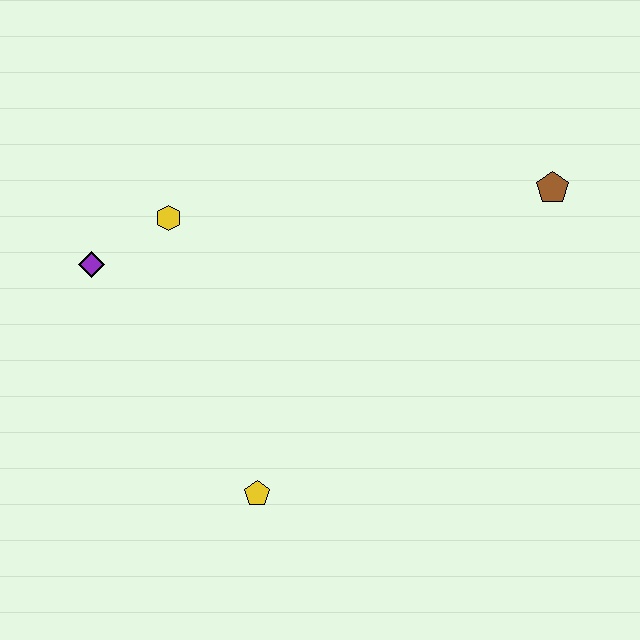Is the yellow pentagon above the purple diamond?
No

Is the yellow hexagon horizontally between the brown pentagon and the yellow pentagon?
No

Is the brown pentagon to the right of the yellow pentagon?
Yes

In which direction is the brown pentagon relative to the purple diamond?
The brown pentagon is to the right of the purple diamond.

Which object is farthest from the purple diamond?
The brown pentagon is farthest from the purple diamond.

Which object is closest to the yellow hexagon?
The purple diamond is closest to the yellow hexagon.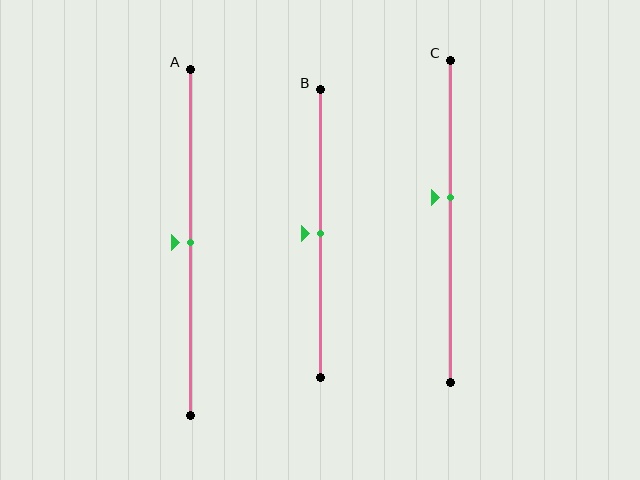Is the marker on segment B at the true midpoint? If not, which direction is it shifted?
Yes, the marker on segment B is at the true midpoint.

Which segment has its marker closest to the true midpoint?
Segment A has its marker closest to the true midpoint.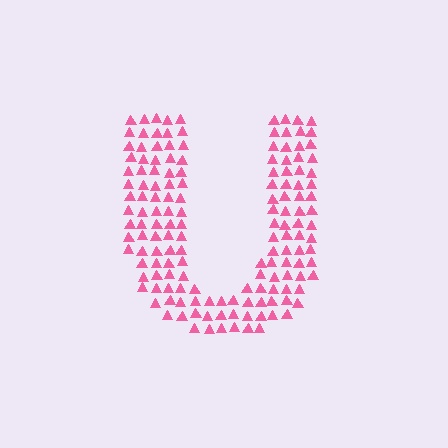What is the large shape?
The large shape is the letter U.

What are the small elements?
The small elements are triangles.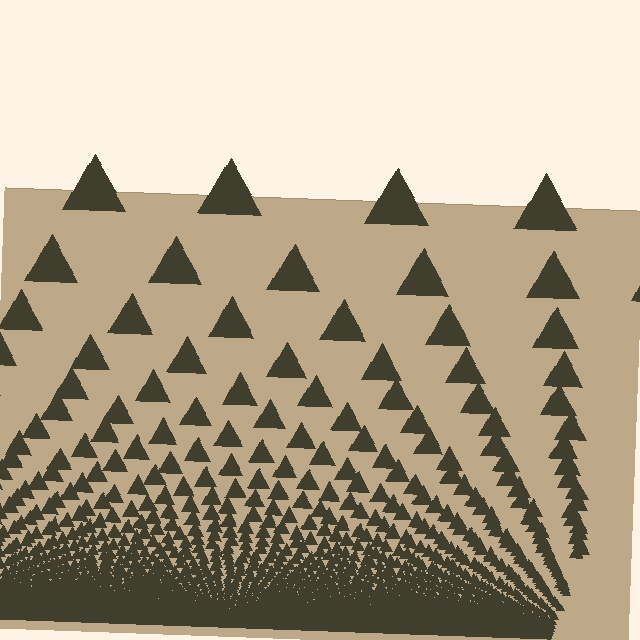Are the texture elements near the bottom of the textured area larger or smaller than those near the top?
Smaller. The gradient is inverted — elements near the bottom are smaller and denser.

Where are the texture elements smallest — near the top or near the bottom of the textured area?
Near the bottom.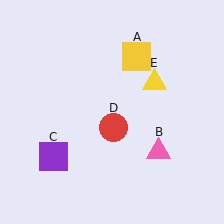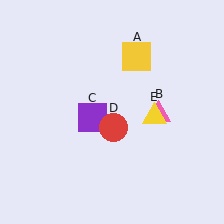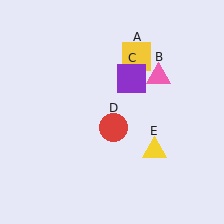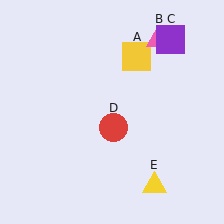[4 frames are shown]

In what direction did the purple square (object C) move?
The purple square (object C) moved up and to the right.